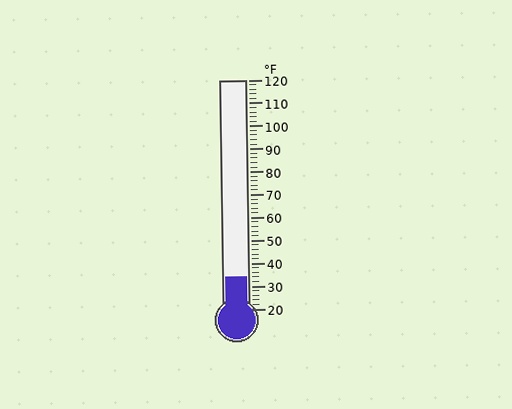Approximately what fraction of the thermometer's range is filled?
The thermometer is filled to approximately 15% of its range.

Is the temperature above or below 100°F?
The temperature is below 100°F.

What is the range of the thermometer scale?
The thermometer scale ranges from 20°F to 120°F.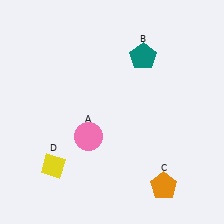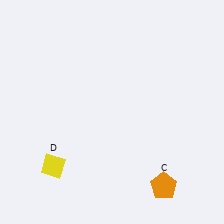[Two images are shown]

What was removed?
The teal pentagon (B), the pink circle (A) were removed in Image 2.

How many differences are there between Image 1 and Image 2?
There are 2 differences between the two images.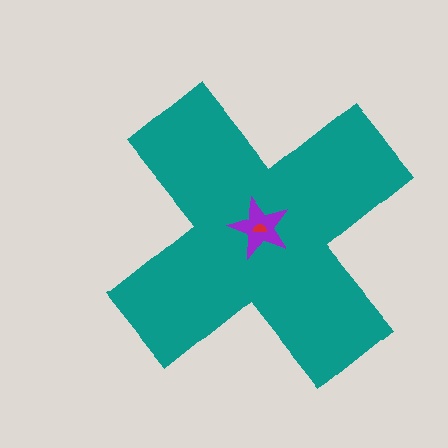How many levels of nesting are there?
3.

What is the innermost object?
The red semicircle.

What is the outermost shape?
The teal cross.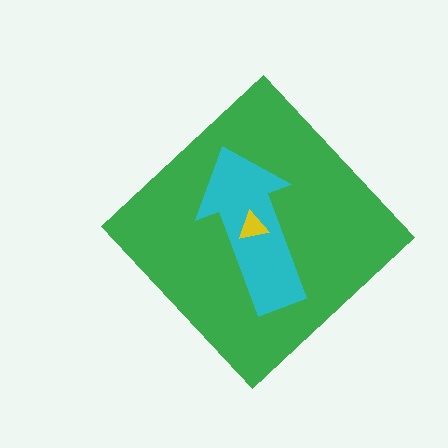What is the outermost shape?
The green diamond.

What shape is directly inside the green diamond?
The cyan arrow.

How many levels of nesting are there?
3.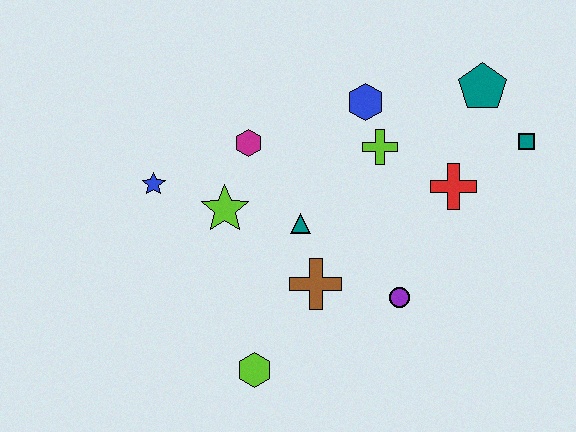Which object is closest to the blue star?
The lime star is closest to the blue star.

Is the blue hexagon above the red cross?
Yes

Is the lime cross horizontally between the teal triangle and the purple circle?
Yes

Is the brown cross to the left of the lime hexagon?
No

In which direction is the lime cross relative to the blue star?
The lime cross is to the right of the blue star.